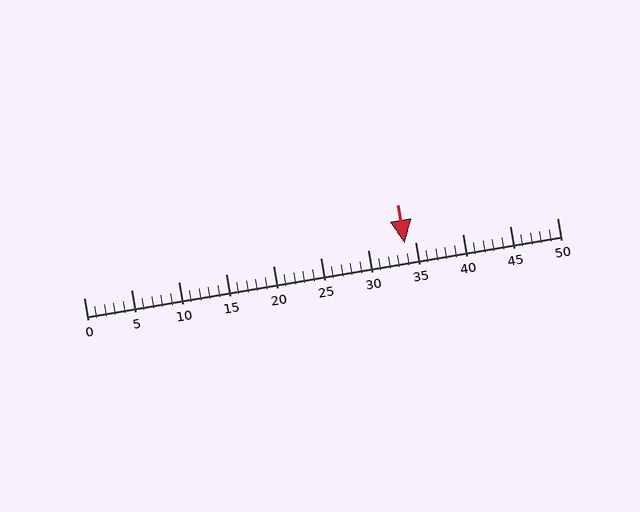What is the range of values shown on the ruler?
The ruler shows values from 0 to 50.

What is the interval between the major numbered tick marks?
The major tick marks are spaced 5 units apart.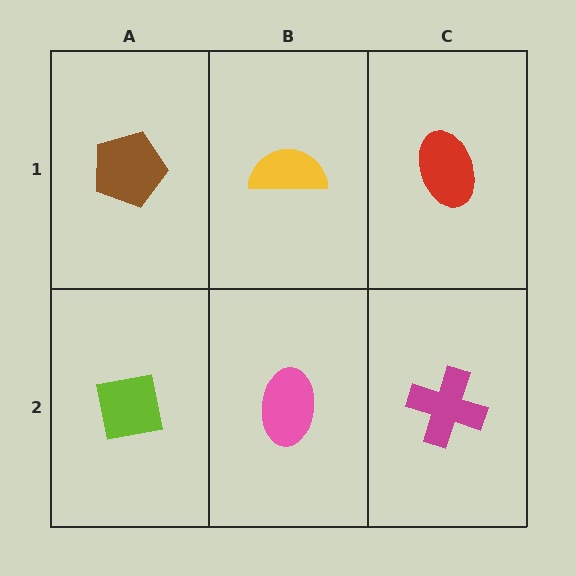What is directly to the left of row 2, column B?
A lime square.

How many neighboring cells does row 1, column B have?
3.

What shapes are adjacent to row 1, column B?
A pink ellipse (row 2, column B), a brown pentagon (row 1, column A), a red ellipse (row 1, column C).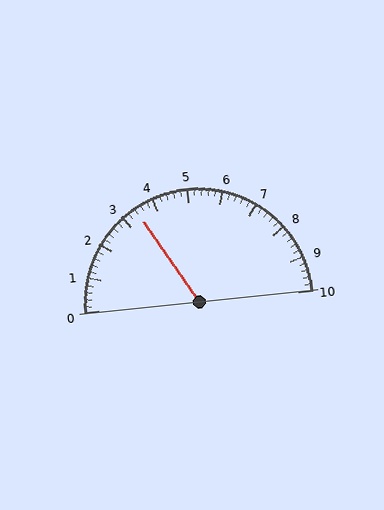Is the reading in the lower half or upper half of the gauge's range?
The reading is in the lower half of the range (0 to 10).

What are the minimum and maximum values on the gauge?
The gauge ranges from 0 to 10.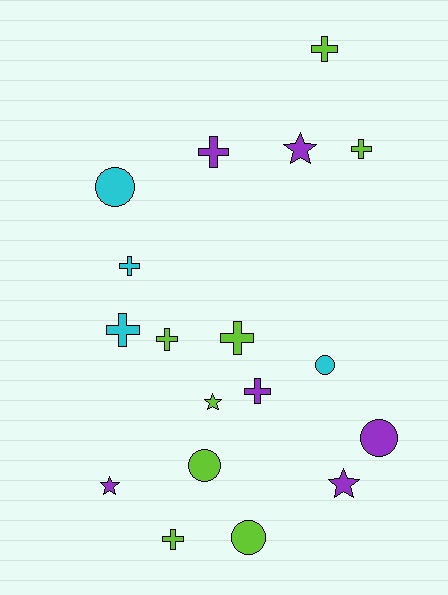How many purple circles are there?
There is 1 purple circle.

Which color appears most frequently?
Lime, with 8 objects.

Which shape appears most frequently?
Cross, with 9 objects.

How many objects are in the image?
There are 18 objects.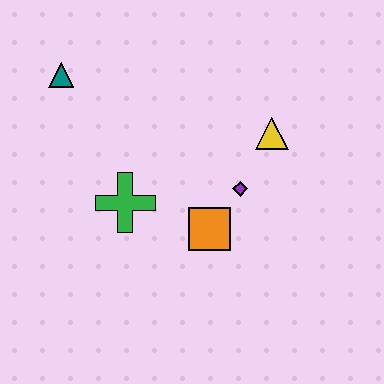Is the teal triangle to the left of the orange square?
Yes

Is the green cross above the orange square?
Yes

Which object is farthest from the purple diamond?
The teal triangle is farthest from the purple diamond.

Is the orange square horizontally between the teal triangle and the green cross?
No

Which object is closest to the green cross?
The orange square is closest to the green cross.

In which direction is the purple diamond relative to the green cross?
The purple diamond is to the right of the green cross.